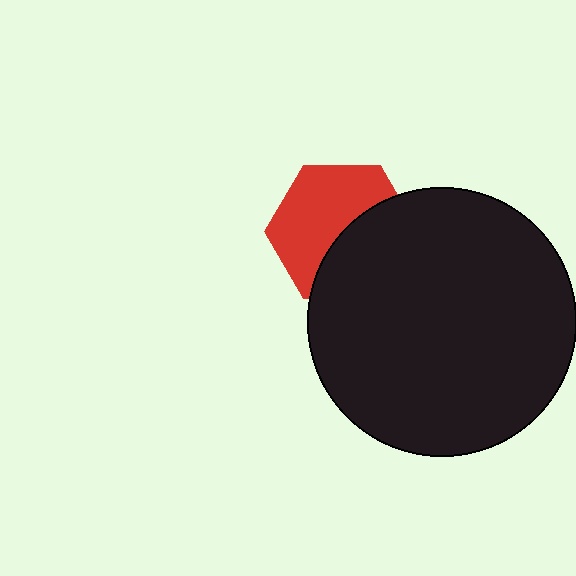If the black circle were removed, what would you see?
You would see the complete red hexagon.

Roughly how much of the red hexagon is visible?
About half of it is visible (roughly 55%).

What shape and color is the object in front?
The object in front is a black circle.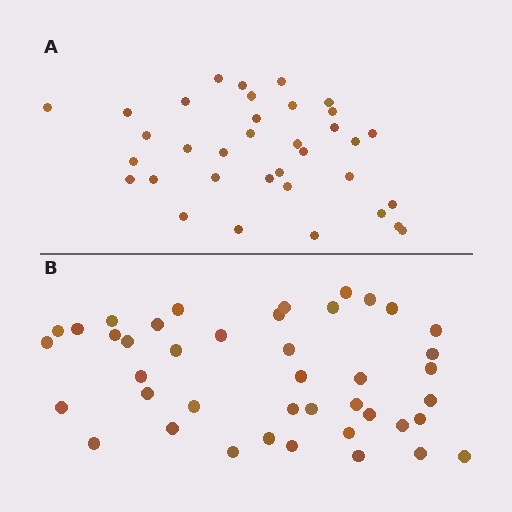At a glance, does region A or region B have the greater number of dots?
Region B (the bottom region) has more dots.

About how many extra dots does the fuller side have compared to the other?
Region B has roughly 8 or so more dots than region A.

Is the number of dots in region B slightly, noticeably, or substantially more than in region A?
Region B has only slightly more — the two regions are fairly close. The ratio is roughly 1.2 to 1.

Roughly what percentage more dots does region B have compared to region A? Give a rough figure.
About 20% more.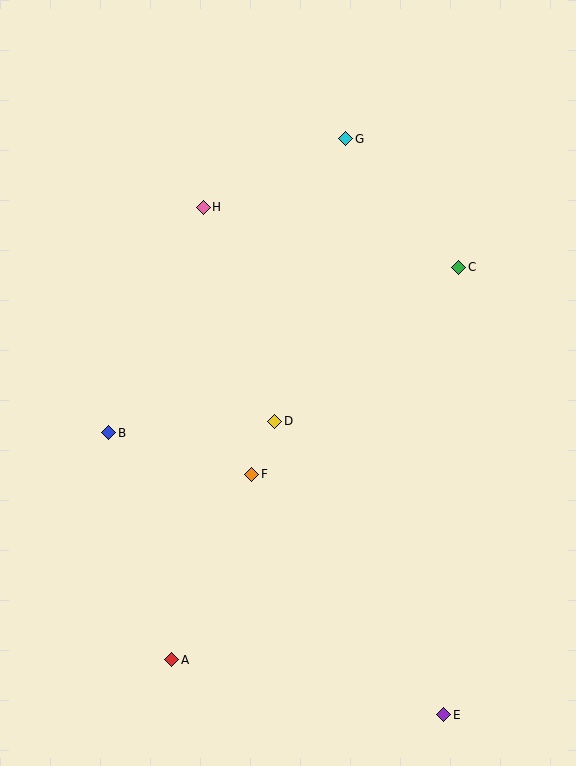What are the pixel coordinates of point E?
Point E is at (444, 715).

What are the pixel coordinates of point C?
Point C is at (459, 267).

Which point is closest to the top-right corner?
Point G is closest to the top-right corner.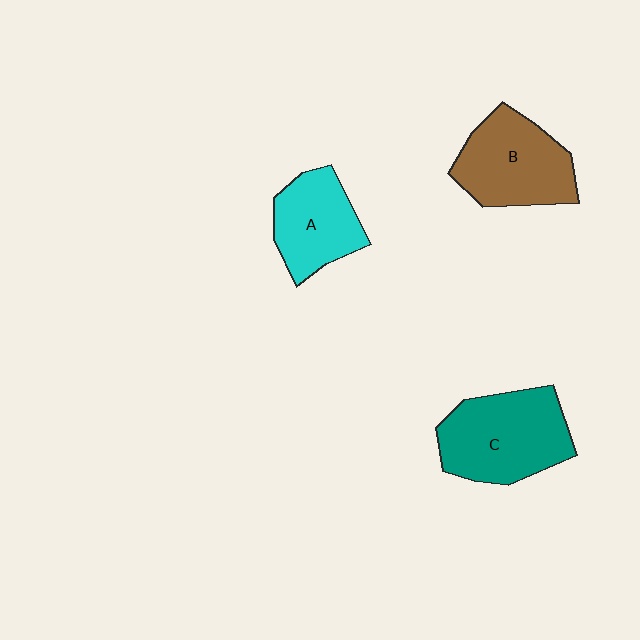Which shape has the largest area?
Shape C (teal).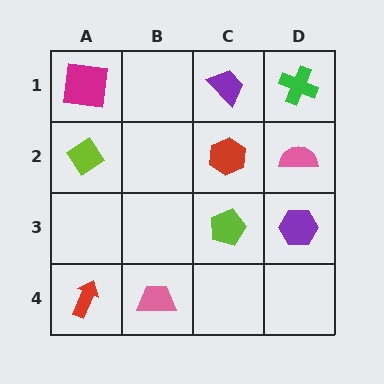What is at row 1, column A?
A magenta square.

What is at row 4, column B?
A pink trapezoid.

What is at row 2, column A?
A lime diamond.